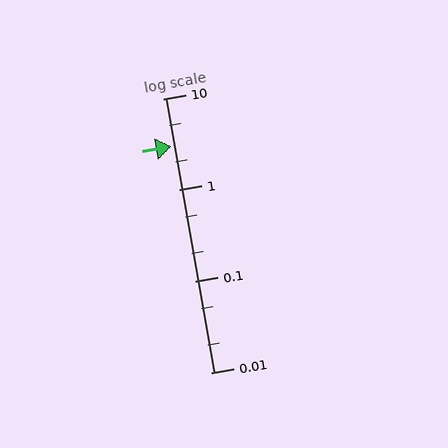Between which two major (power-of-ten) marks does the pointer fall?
The pointer is between 1 and 10.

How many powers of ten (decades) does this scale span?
The scale spans 3 decades, from 0.01 to 10.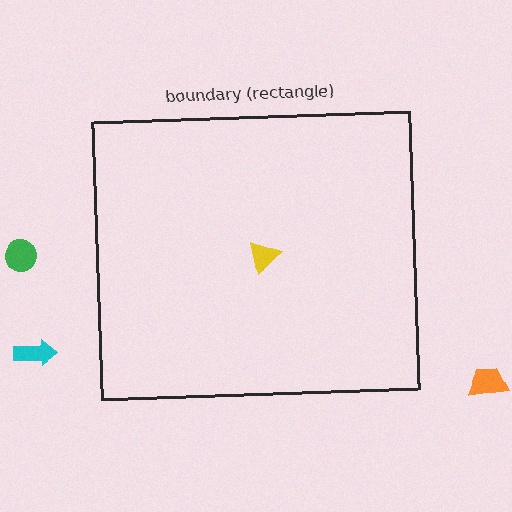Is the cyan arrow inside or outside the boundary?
Outside.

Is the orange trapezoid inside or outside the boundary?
Outside.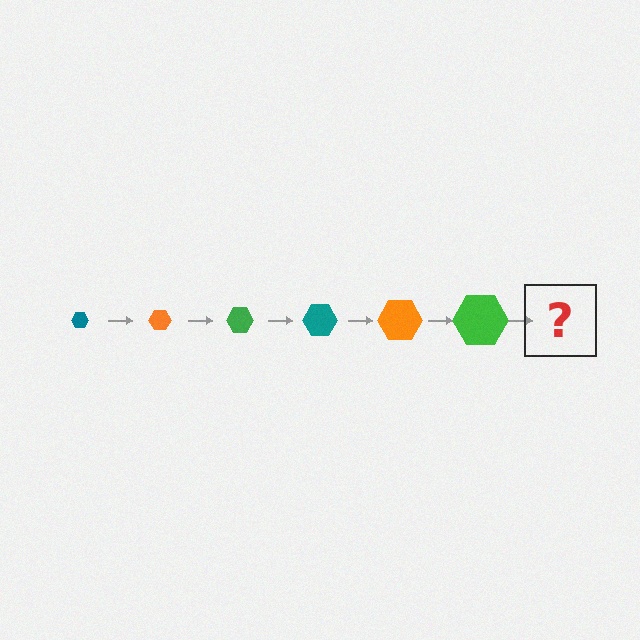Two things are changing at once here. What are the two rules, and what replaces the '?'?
The two rules are that the hexagon grows larger each step and the color cycles through teal, orange, and green. The '?' should be a teal hexagon, larger than the previous one.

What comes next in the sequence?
The next element should be a teal hexagon, larger than the previous one.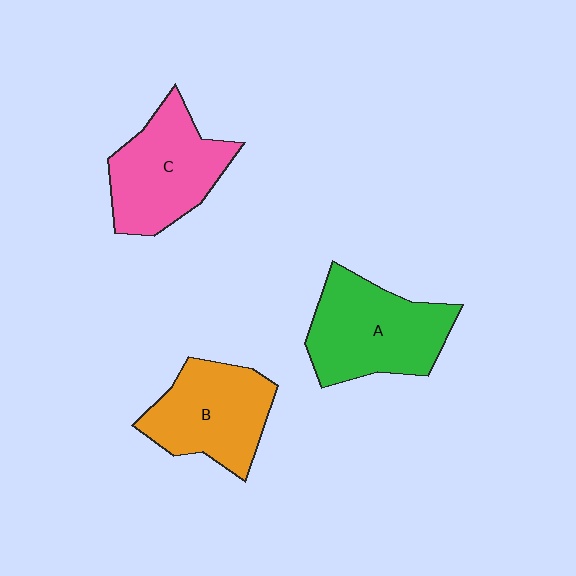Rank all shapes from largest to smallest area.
From largest to smallest: A (green), C (pink), B (orange).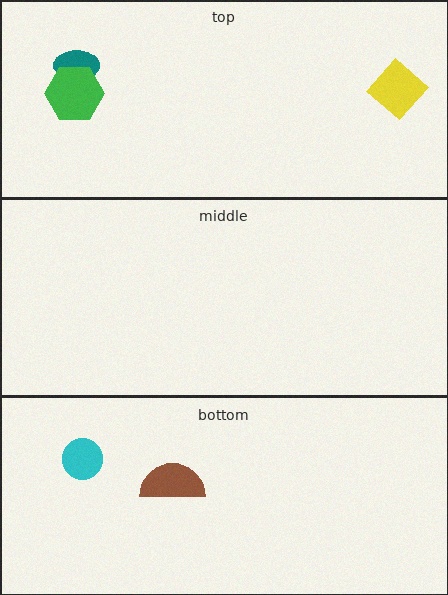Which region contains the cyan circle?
The bottom region.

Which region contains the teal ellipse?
The top region.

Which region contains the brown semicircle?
The bottom region.